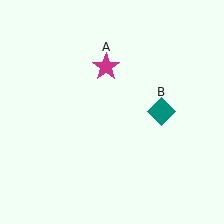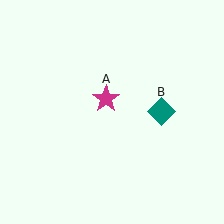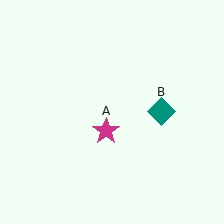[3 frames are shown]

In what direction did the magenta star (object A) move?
The magenta star (object A) moved down.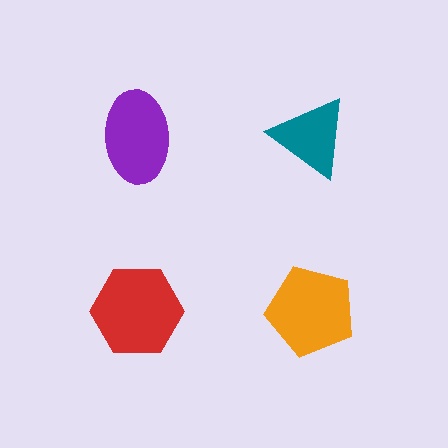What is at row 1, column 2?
A teal triangle.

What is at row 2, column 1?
A red hexagon.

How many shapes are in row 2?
2 shapes.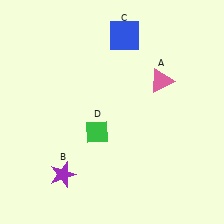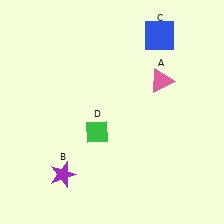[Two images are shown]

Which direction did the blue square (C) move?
The blue square (C) moved right.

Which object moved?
The blue square (C) moved right.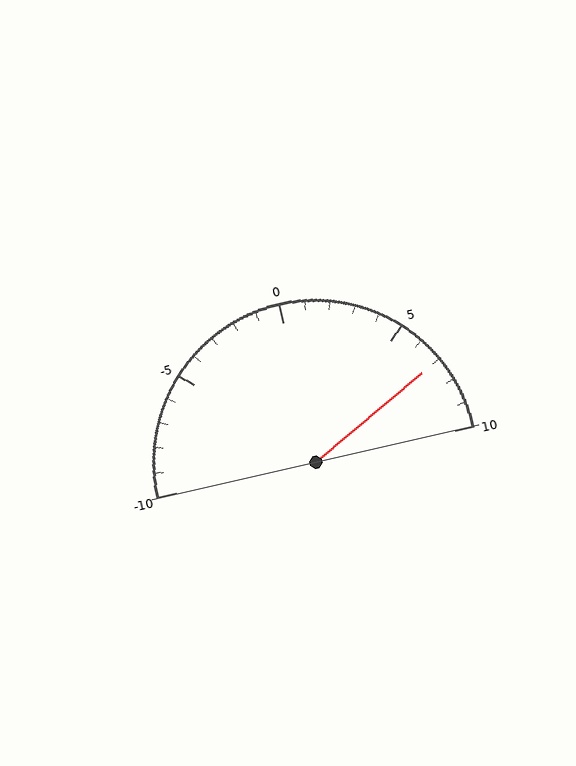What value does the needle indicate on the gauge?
The needle indicates approximately 7.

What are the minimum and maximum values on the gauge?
The gauge ranges from -10 to 10.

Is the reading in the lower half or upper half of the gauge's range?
The reading is in the upper half of the range (-10 to 10).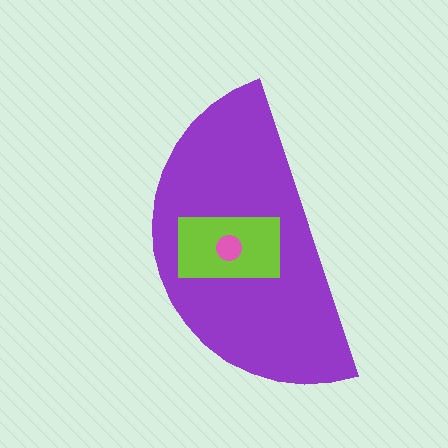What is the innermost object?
The pink circle.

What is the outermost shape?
The purple semicircle.